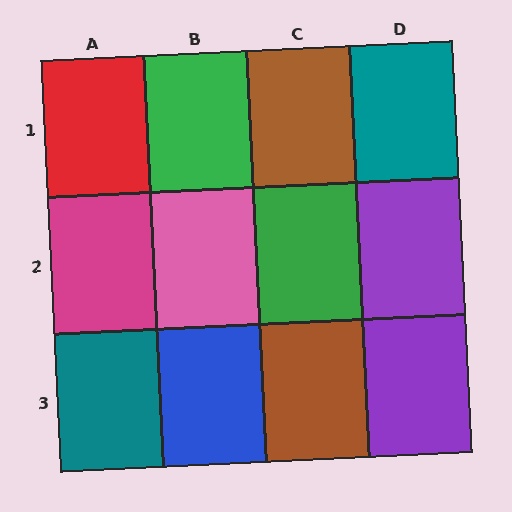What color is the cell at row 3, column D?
Purple.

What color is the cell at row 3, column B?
Blue.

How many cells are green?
2 cells are green.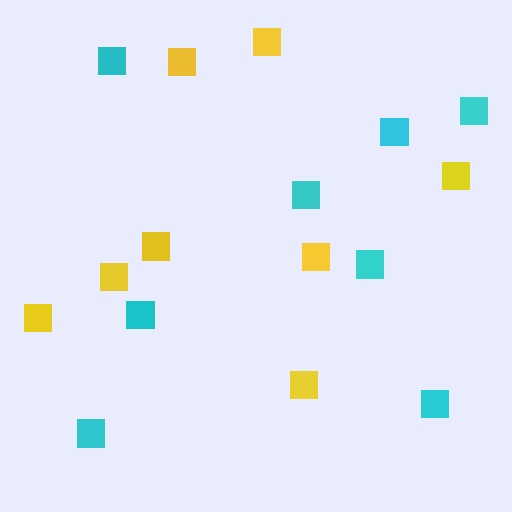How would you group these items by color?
There are 2 groups: one group of cyan squares (8) and one group of yellow squares (8).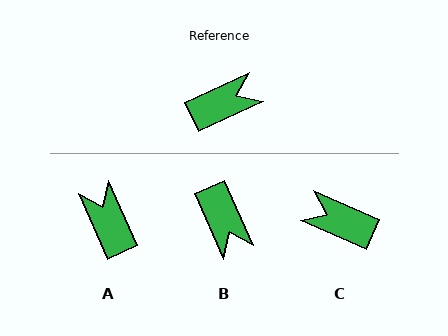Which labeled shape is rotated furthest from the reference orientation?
C, about 131 degrees away.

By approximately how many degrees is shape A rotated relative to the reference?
Approximately 89 degrees counter-clockwise.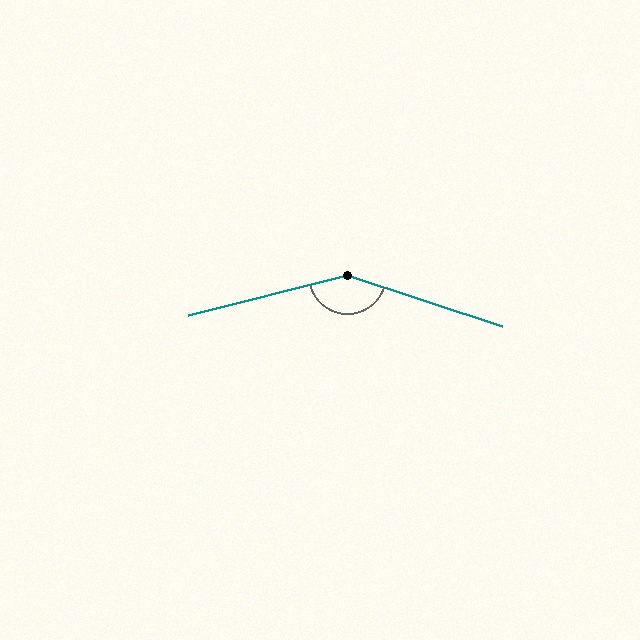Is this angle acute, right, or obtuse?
It is obtuse.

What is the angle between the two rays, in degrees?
Approximately 148 degrees.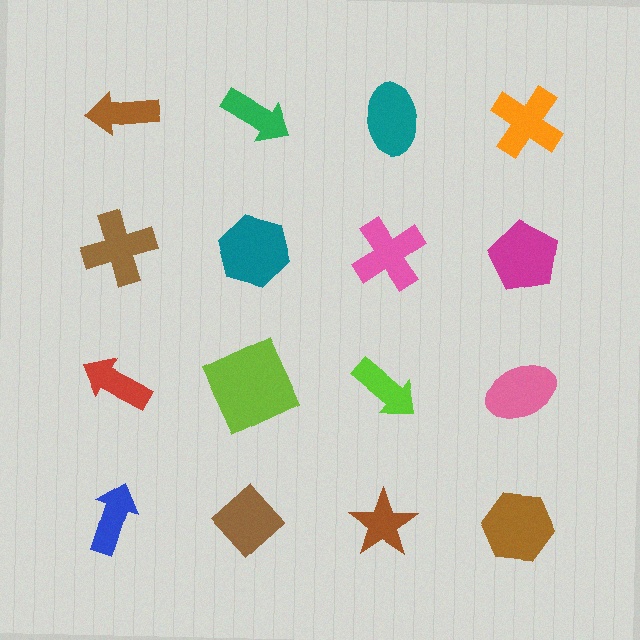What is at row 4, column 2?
A brown diamond.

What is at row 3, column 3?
A lime arrow.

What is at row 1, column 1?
A brown arrow.